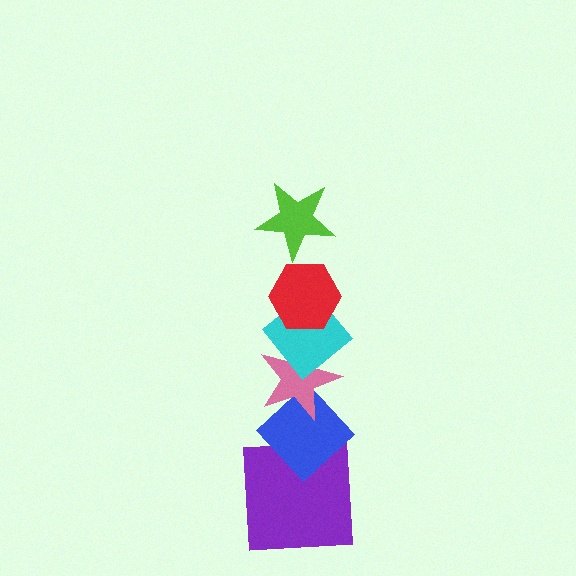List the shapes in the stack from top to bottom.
From top to bottom: the lime star, the red hexagon, the cyan diamond, the pink star, the blue diamond, the purple square.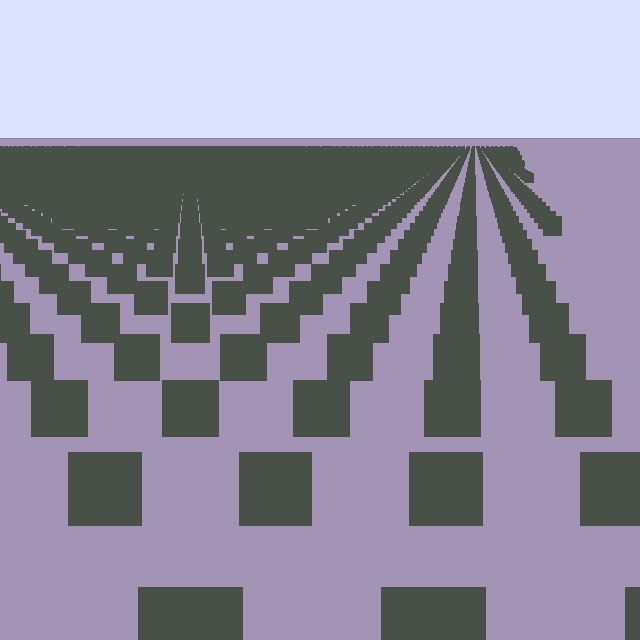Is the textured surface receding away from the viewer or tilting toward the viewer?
The surface is receding away from the viewer. Texture elements get smaller and denser toward the top.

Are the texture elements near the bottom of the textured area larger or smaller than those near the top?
Larger. Near the bottom, elements are closer to the viewer and appear at a bigger on-screen size.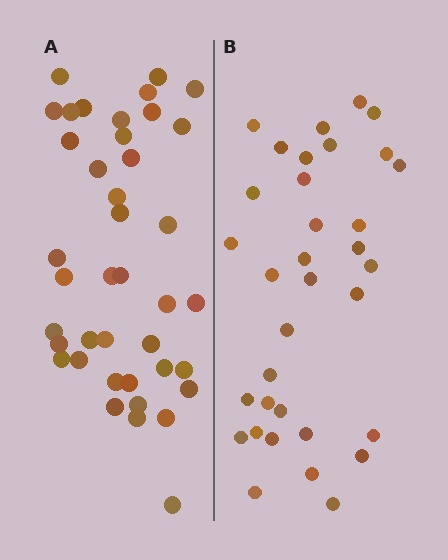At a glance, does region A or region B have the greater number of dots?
Region A (the left region) has more dots.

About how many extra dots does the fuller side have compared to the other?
Region A has about 6 more dots than region B.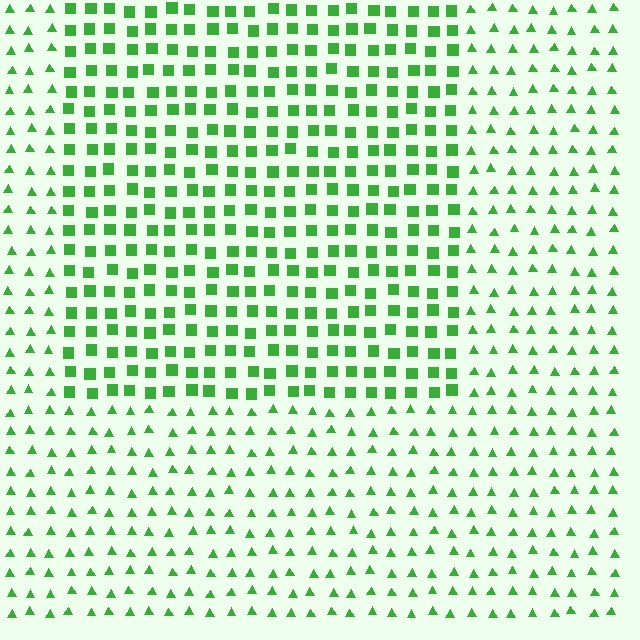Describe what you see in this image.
The image is filled with small green elements arranged in a uniform grid. A rectangle-shaped region contains squares, while the surrounding area contains triangles. The boundary is defined purely by the change in element shape.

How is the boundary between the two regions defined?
The boundary is defined by a change in element shape: squares inside vs. triangles outside. All elements share the same color and spacing.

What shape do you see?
I see a rectangle.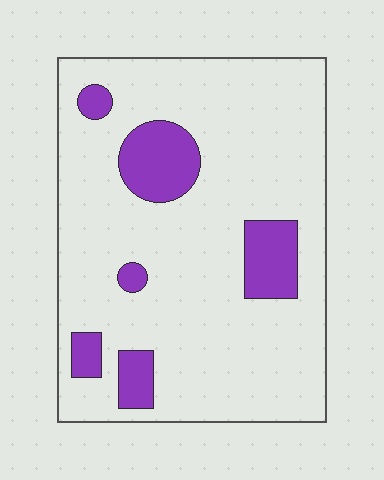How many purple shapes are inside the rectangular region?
6.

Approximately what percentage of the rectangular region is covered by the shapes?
Approximately 15%.